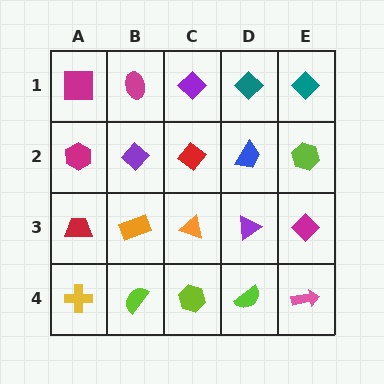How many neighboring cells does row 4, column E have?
2.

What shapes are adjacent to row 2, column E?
A teal diamond (row 1, column E), a magenta diamond (row 3, column E), a blue trapezoid (row 2, column D).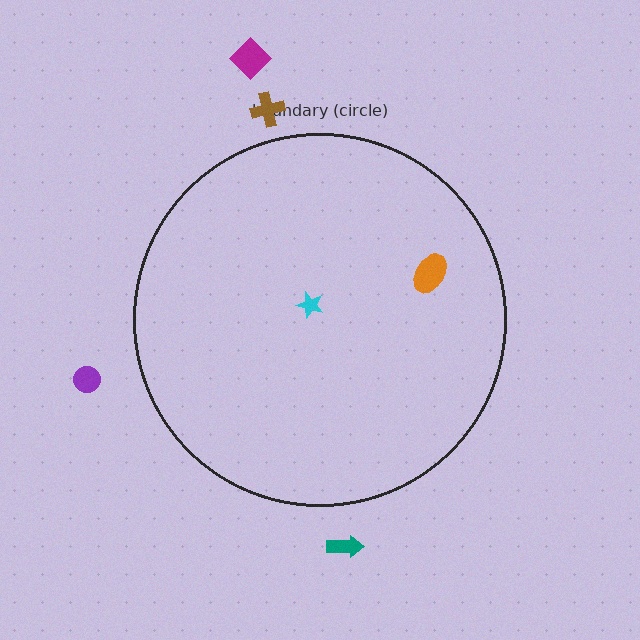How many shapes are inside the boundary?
2 inside, 4 outside.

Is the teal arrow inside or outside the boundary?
Outside.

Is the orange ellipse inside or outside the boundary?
Inside.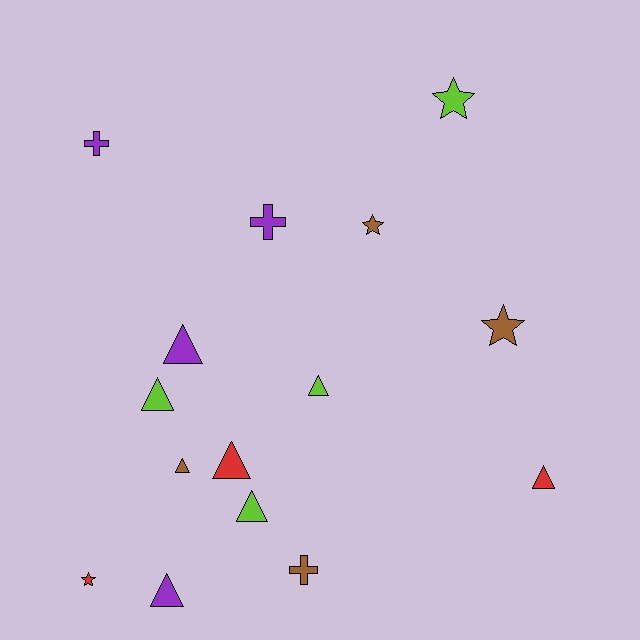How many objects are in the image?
There are 15 objects.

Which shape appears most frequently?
Triangle, with 8 objects.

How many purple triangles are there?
There are 2 purple triangles.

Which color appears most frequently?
Lime, with 4 objects.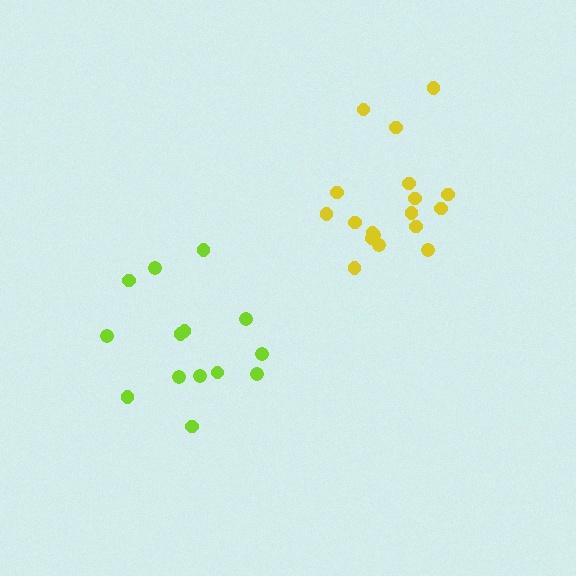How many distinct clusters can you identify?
There are 2 distinct clusters.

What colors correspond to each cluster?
The clusters are colored: lime, yellow.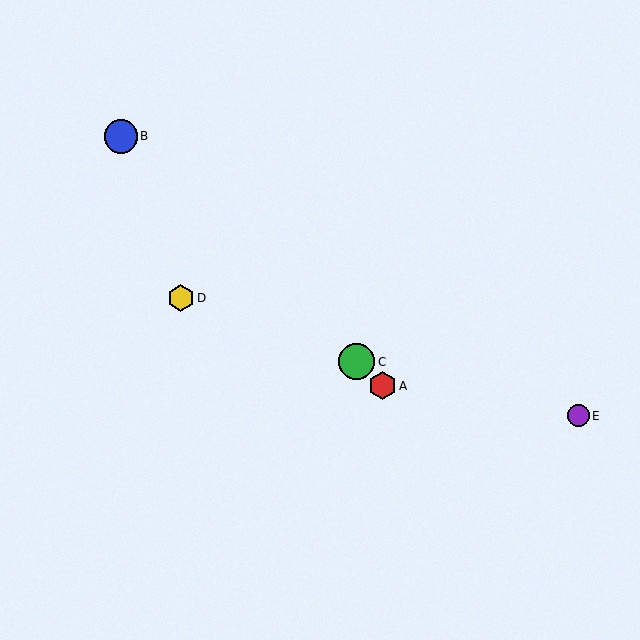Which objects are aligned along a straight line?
Objects A, B, C are aligned along a straight line.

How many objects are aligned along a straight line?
3 objects (A, B, C) are aligned along a straight line.